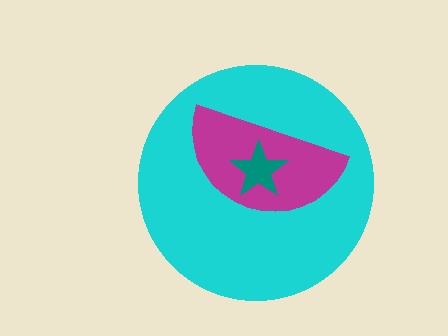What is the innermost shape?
The teal star.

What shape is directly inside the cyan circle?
The magenta semicircle.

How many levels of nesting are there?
3.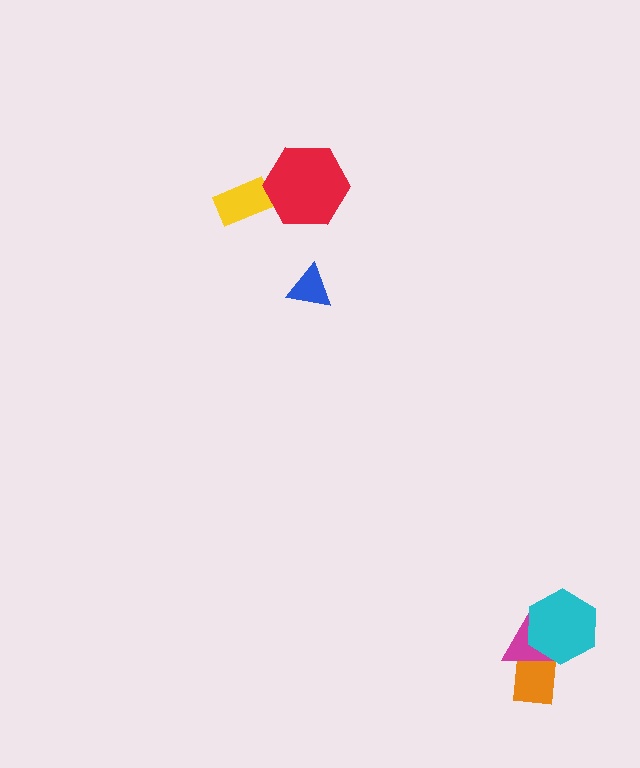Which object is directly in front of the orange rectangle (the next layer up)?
The magenta triangle is directly in front of the orange rectangle.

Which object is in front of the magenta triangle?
The cyan hexagon is in front of the magenta triangle.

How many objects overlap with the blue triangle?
0 objects overlap with the blue triangle.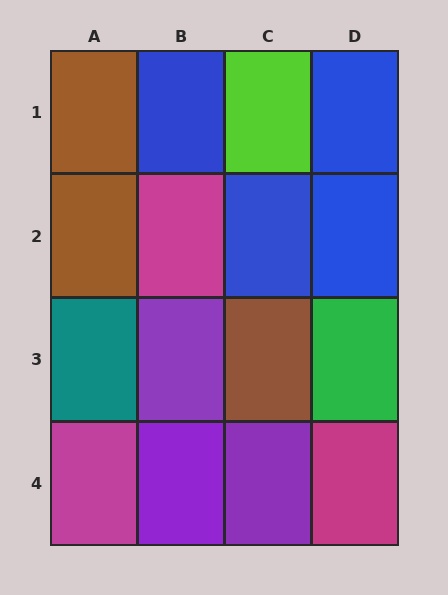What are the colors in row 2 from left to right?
Brown, magenta, blue, blue.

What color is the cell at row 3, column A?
Teal.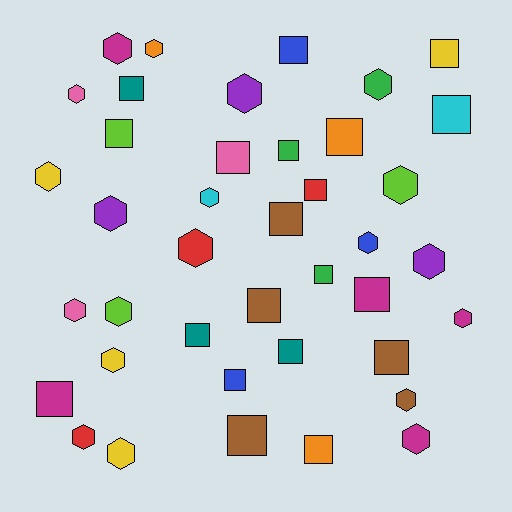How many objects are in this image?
There are 40 objects.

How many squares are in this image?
There are 20 squares.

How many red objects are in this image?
There are 3 red objects.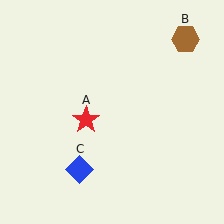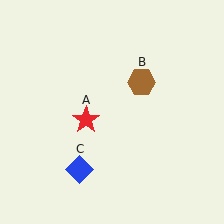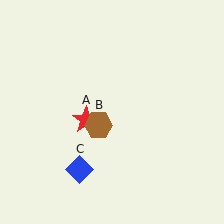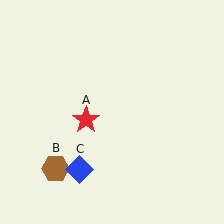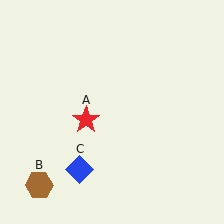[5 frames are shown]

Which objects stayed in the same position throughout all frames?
Red star (object A) and blue diamond (object C) remained stationary.